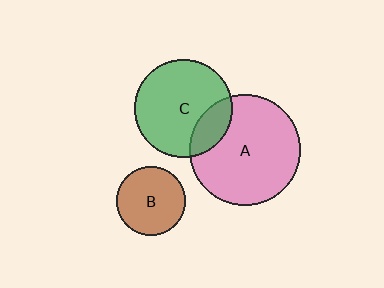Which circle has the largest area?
Circle A (pink).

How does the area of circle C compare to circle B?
Approximately 2.0 times.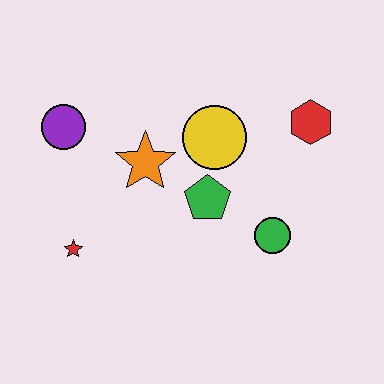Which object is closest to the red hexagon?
The yellow circle is closest to the red hexagon.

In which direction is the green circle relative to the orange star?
The green circle is to the right of the orange star.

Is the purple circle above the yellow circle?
Yes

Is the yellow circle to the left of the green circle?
Yes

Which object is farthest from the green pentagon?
The purple circle is farthest from the green pentagon.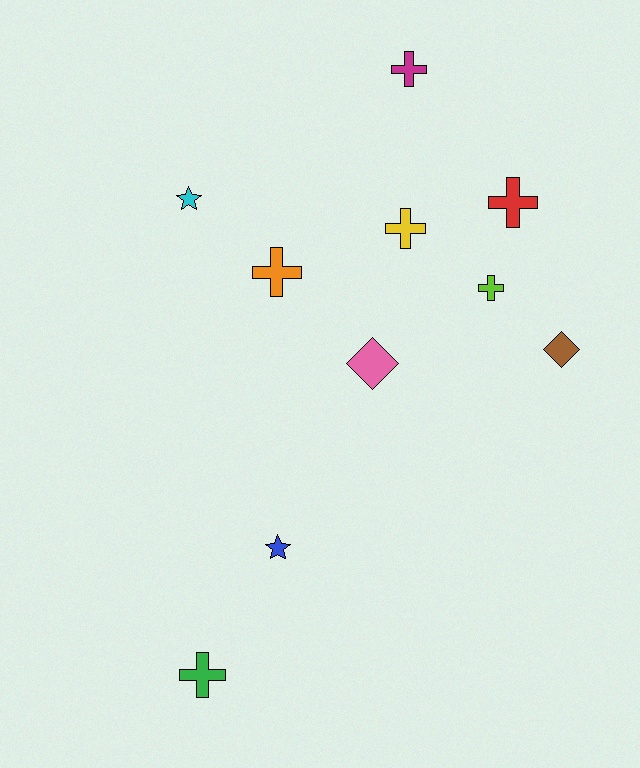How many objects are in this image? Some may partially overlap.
There are 10 objects.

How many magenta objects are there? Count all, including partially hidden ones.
There is 1 magenta object.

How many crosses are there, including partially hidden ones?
There are 6 crosses.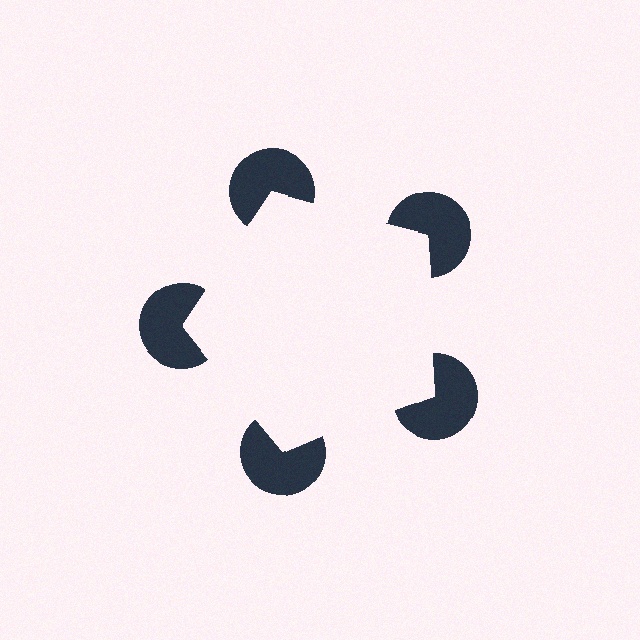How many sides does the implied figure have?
5 sides.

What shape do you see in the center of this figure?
An illusory pentagon — its edges are inferred from the aligned wedge cuts in the pac-man discs, not physically drawn.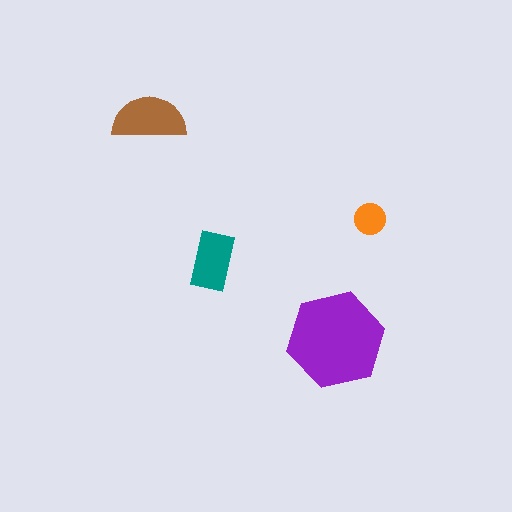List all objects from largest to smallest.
The purple hexagon, the brown semicircle, the teal rectangle, the orange circle.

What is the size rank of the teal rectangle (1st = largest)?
3rd.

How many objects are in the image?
There are 4 objects in the image.